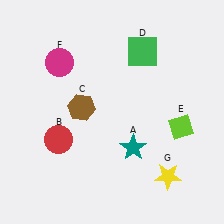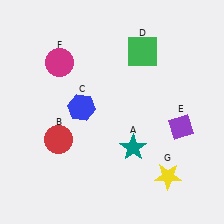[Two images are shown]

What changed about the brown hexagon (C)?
In Image 1, C is brown. In Image 2, it changed to blue.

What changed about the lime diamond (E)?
In Image 1, E is lime. In Image 2, it changed to purple.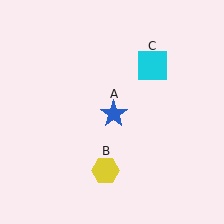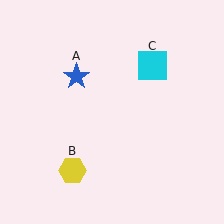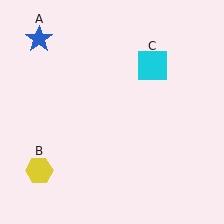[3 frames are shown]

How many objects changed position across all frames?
2 objects changed position: blue star (object A), yellow hexagon (object B).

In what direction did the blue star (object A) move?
The blue star (object A) moved up and to the left.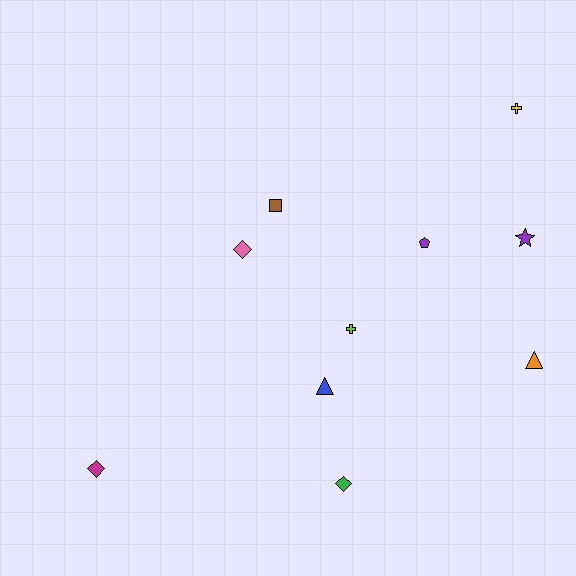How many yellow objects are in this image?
There is 1 yellow object.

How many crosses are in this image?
There are 2 crosses.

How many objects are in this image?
There are 10 objects.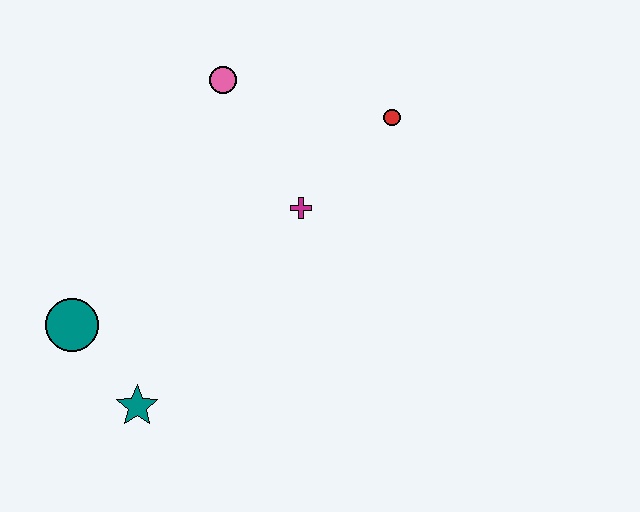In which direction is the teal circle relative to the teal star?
The teal circle is above the teal star.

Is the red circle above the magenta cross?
Yes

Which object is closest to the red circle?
The magenta cross is closest to the red circle.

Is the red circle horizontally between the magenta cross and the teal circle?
No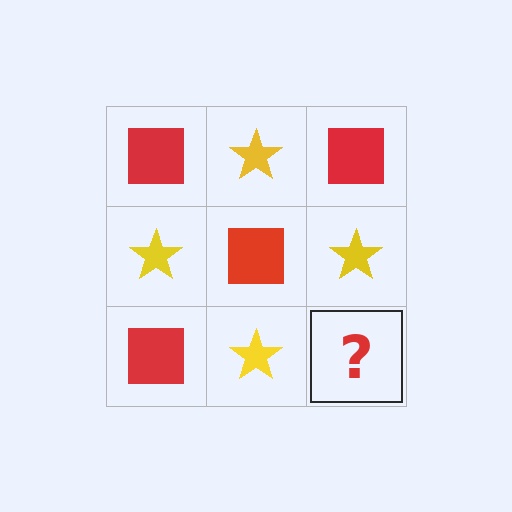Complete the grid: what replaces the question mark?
The question mark should be replaced with a red square.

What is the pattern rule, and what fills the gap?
The rule is that it alternates red square and yellow star in a checkerboard pattern. The gap should be filled with a red square.